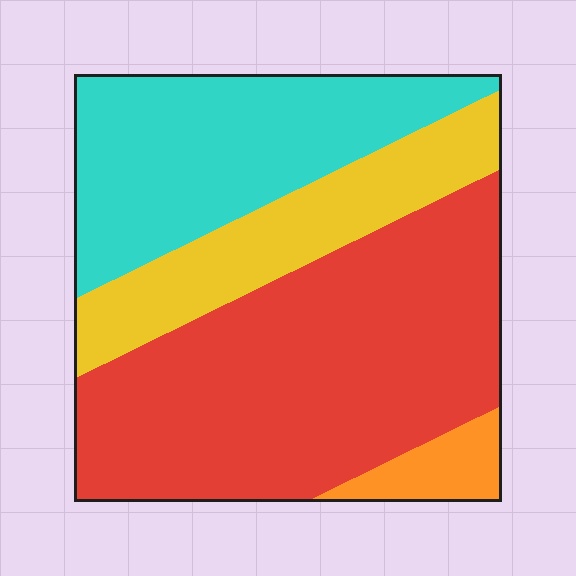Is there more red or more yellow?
Red.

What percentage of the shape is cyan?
Cyan takes up between a sixth and a third of the shape.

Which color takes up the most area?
Red, at roughly 50%.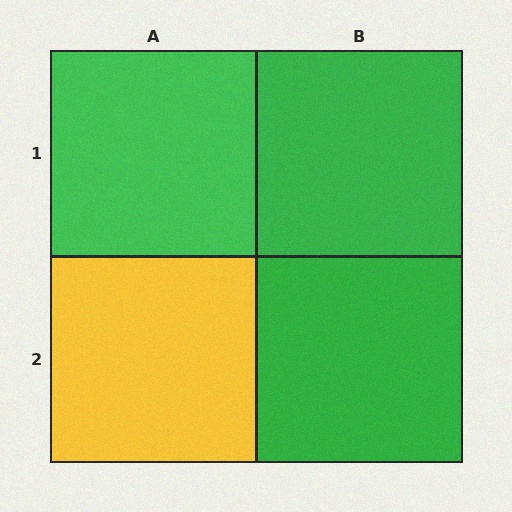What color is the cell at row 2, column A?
Yellow.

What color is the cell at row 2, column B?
Green.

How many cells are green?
3 cells are green.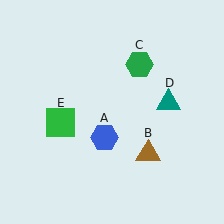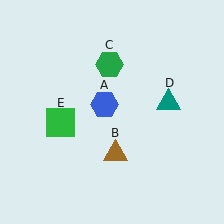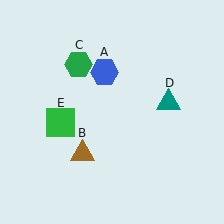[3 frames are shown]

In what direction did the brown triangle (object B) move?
The brown triangle (object B) moved left.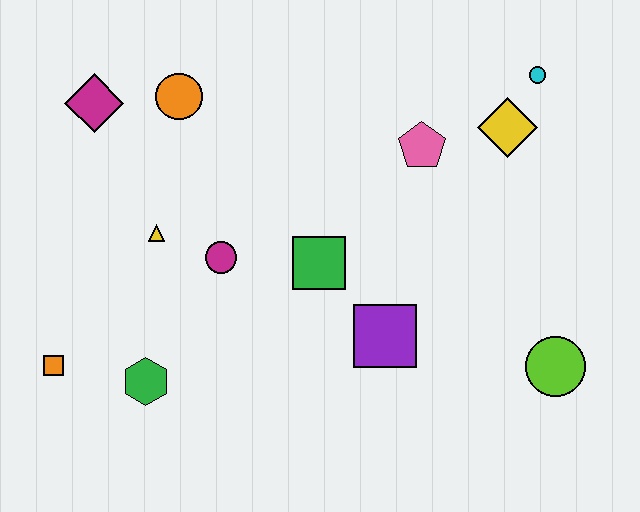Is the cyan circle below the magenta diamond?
No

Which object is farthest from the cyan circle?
The orange square is farthest from the cyan circle.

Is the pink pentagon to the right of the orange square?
Yes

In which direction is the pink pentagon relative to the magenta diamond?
The pink pentagon is to the right of the magenta diamond.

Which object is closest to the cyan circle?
The yellow diamond is closest to the cyan circle.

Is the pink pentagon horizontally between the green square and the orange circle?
No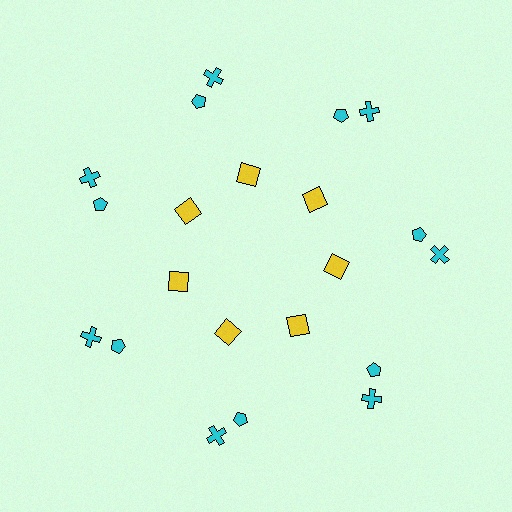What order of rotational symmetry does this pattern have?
This pattern has 7-fold rotational symmetry.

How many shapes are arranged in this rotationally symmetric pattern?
There are 21 shapes, arranged in 7 groups of 3.